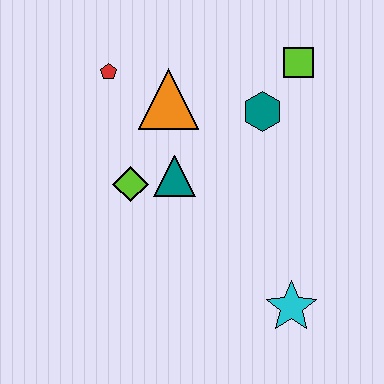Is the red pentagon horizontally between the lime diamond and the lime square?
No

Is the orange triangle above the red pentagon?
No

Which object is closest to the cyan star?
The teal triangle is closest to the cyan star.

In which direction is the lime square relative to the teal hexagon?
The lime square is above the teal hexagon.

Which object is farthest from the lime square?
The cyan star is farthest from the lime square.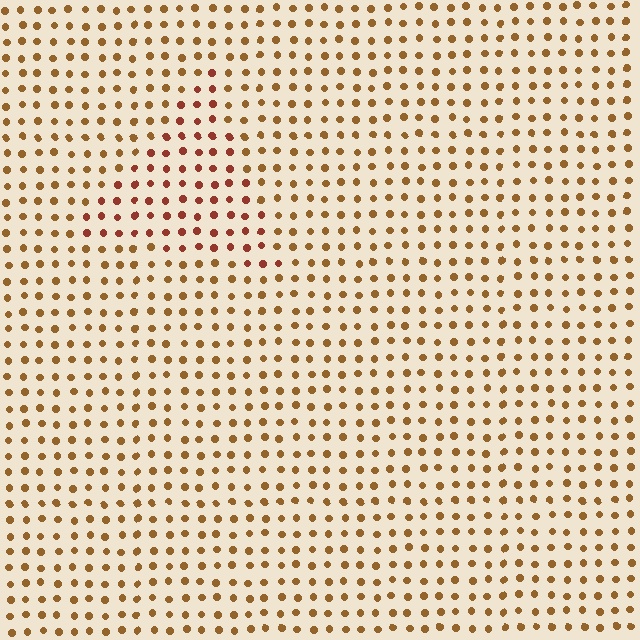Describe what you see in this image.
The image is filled with small brown elements in a uniform arrangement. A triangle-shaped region is visible where the elements are tinted to a slightly different hue, forming a subtle color boundary.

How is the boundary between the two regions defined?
The boundary is defined purely by a slight shift in hue (about 26 degrees). Spacing, size, and orientation are identical on both sides.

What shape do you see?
I see a triangle.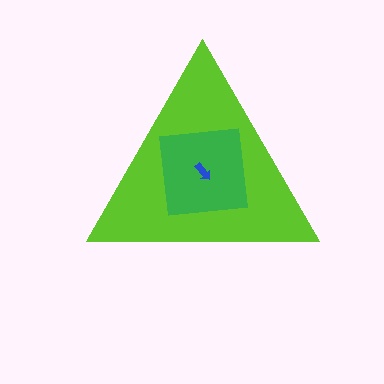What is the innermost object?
The blue arrow.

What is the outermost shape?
The lime triangle.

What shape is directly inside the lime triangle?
The green square.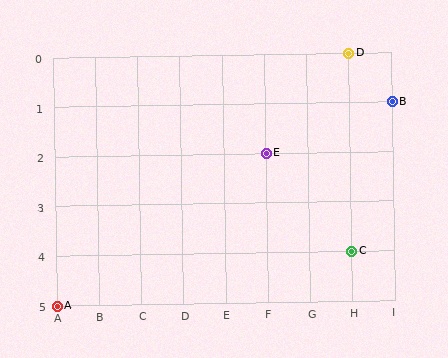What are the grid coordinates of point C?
Point C is at grid coordinates (H, 4).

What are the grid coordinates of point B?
Point B is at grid coordinates (I, 1).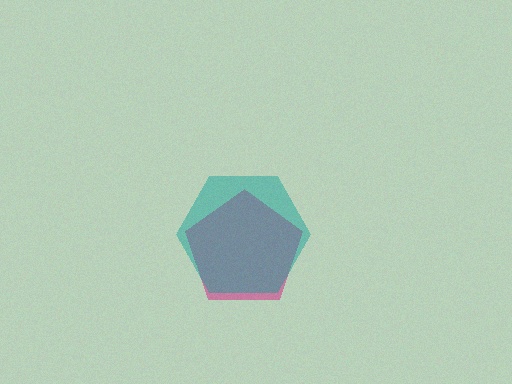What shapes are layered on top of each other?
The layered shapes are: a magenta pentagon, a teal hexagon.